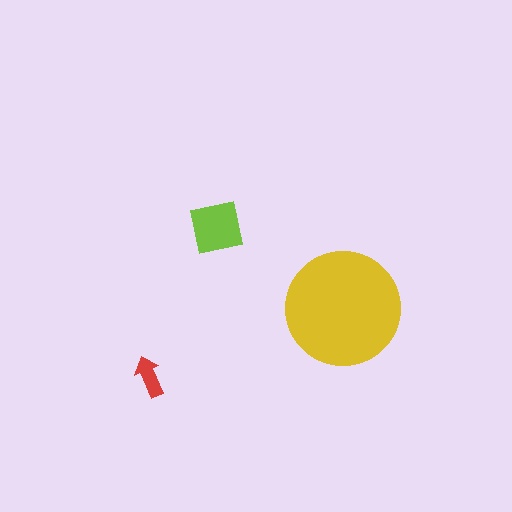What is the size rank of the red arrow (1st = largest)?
3rd.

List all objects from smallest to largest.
The red arrow, the lime square, the yellow circle.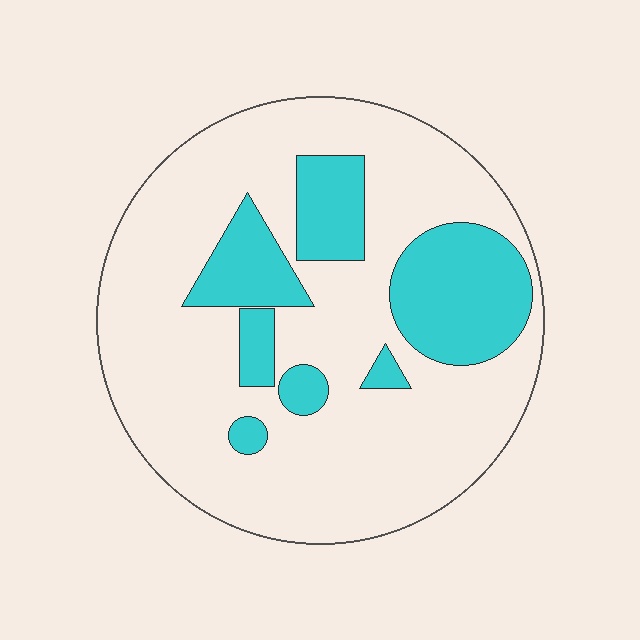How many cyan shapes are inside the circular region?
7.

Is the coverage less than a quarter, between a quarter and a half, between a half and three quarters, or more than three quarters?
Less than a quarter.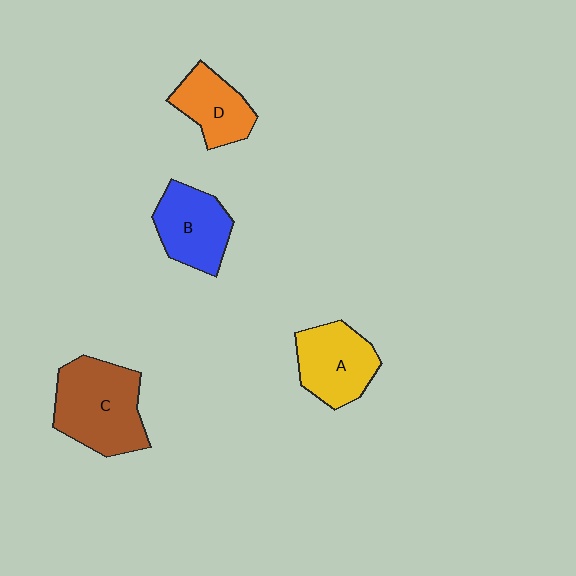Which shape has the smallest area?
Shape D (orange).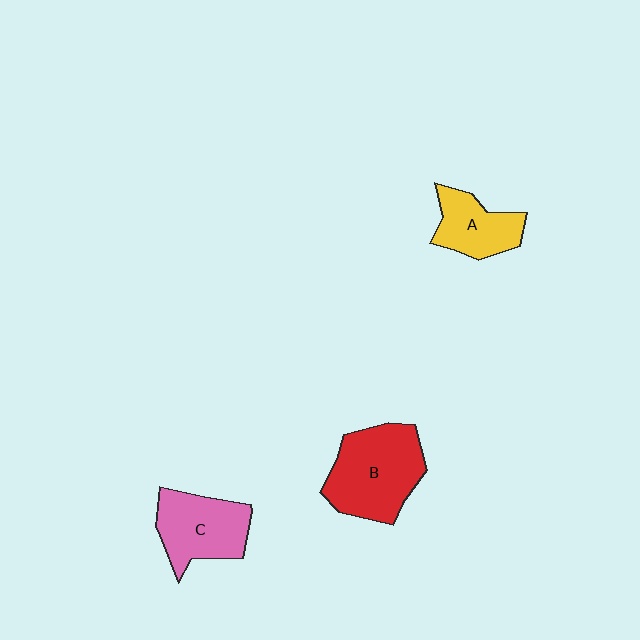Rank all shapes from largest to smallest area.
From largest to smallest: B (red), C (pink), A (yellow).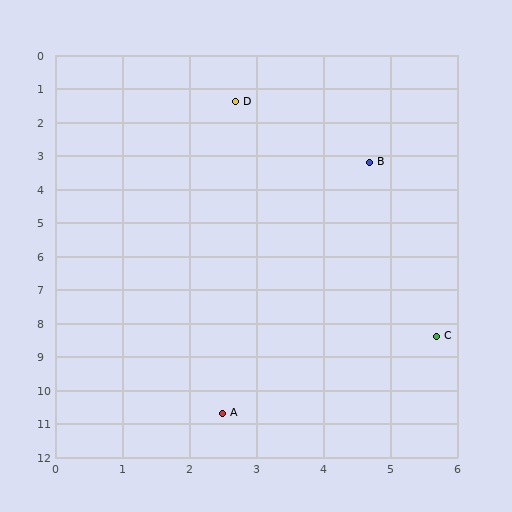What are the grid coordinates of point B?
Point B is at approximately (4.7, 3.2).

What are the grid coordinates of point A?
Point A is at approximately (2.5, 10.7).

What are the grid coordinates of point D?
Point D is at approximately (2.7, 1.4).